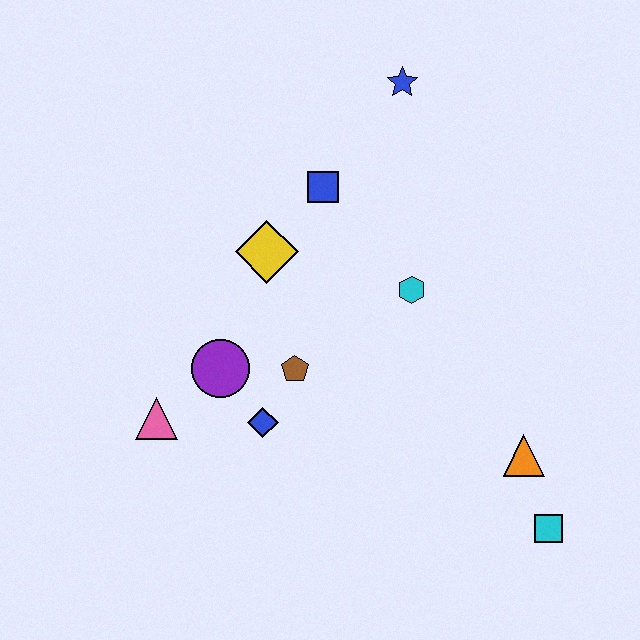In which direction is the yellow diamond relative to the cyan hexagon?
The yellow diamond is to the left of the cyan hexagon.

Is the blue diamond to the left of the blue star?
Yes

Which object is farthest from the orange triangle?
The blue star is farthest from the orange triangle.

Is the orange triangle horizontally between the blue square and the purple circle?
No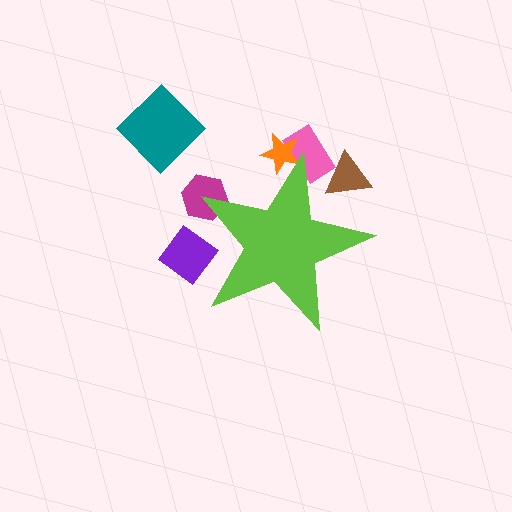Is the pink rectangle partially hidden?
Yes, the pink rectangle is partially hidden behind the lime star.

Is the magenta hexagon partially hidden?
Yes, the magenta hexagon is partially hidden behind the lime star.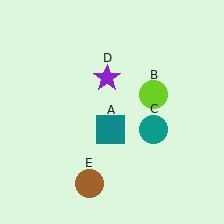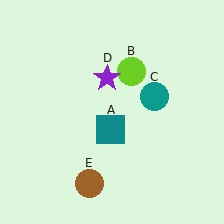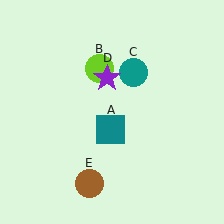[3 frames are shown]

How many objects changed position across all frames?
2 objects changed position: lime circle (object B), teal circle (object C).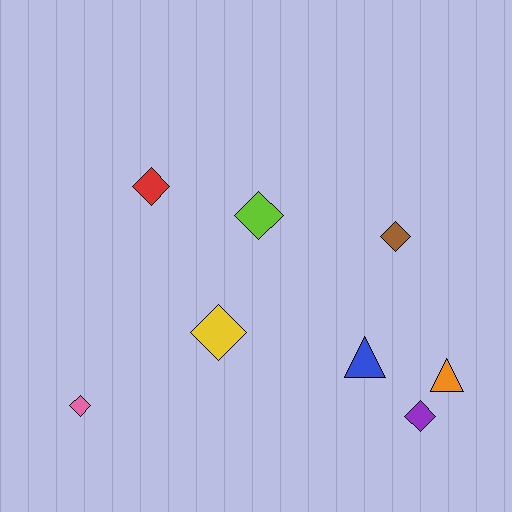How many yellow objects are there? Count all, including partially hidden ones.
There is 1 yellow object.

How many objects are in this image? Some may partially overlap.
There are 8 objects.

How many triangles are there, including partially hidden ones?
There are 2 triangles.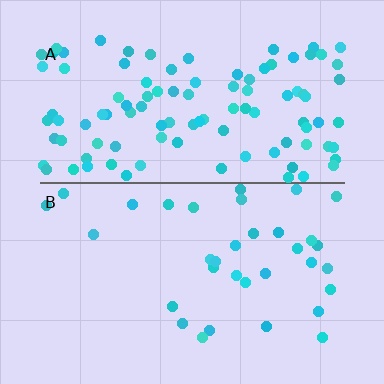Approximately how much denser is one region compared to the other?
Approximately 3.0× — region A over region B.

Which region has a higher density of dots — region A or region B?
A (the top).